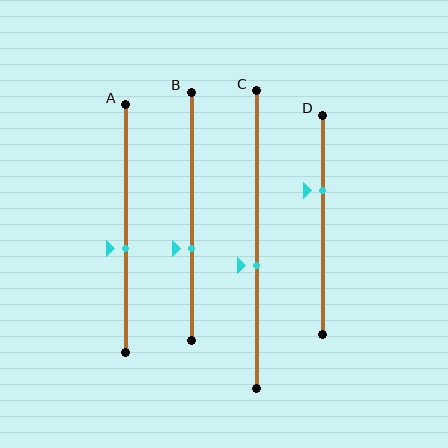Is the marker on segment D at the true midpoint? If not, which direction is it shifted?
No, the marker on segment D is shifted upward by about 16% of the segment length.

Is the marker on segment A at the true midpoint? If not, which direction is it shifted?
No, the marker on segment A is shifted downward by about 8% of the segment length.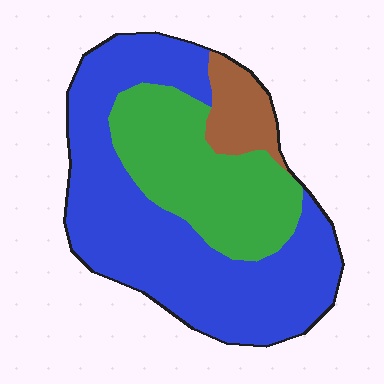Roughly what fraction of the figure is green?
Green takes up about one third (1/3) of the figure.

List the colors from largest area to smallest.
From largest to smallest: blue, green, brown.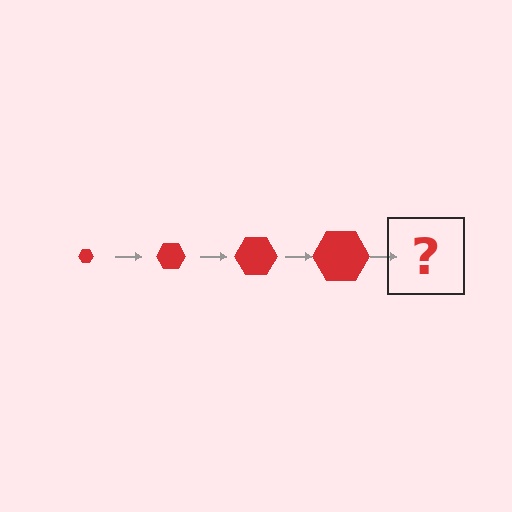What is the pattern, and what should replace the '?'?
The pattern is that the hexagon gets progressively larger each step. The '?' should be a red hexagon, larger than the previous one.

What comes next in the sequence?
The next element should be a red hexagon, larger than the previous one.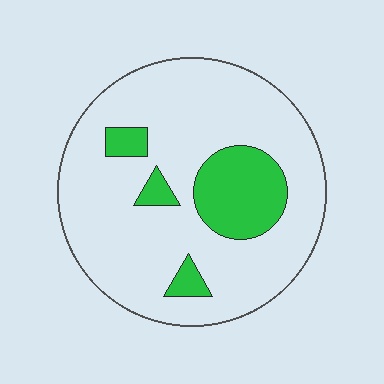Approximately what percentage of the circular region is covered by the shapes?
Approximately 20%.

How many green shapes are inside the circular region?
4.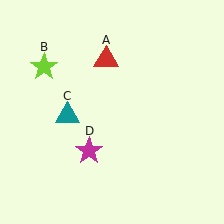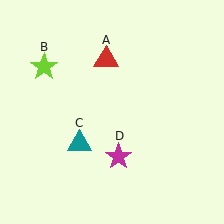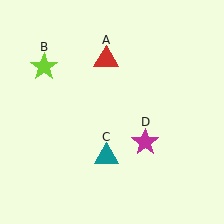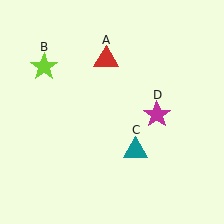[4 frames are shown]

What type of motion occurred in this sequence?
The teal triangle (object C), magenta star (object D) rotated counterclockwise around the center of the scene.